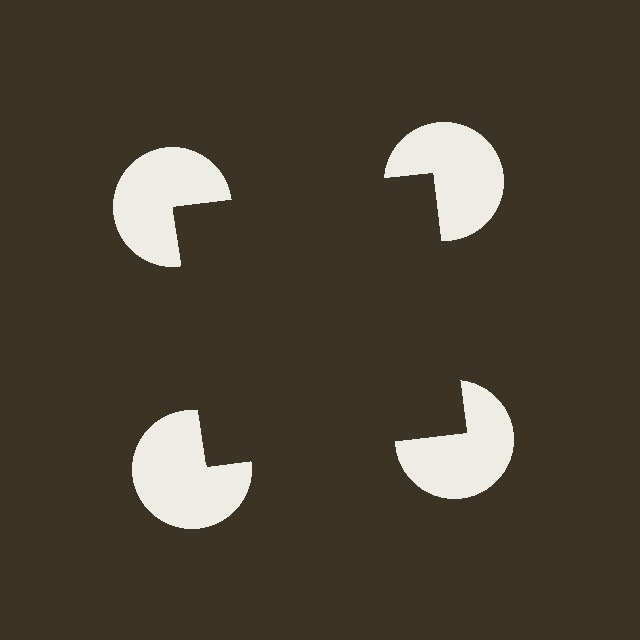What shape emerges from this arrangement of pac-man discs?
An illusory square — its edges are inferred from the aligned wedge cuts in the pac-man discs, not physically drawn.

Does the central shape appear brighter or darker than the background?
It typically appears slightly darker than the background, even though no actual brightness change is drawn.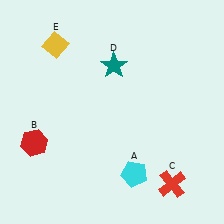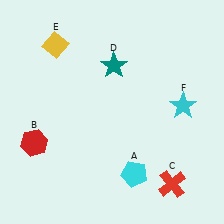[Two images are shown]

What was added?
A cyan star (F) was added in Image 2.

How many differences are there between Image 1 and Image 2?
There is 1 difference between the two images.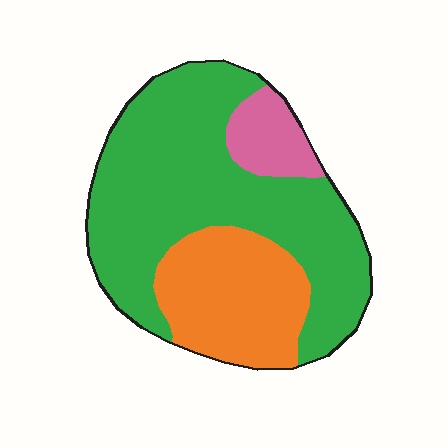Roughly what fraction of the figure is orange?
Orange takes up about one quarter (1/4) of the figure.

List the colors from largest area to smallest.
From largest to smallest: green, orange, pink.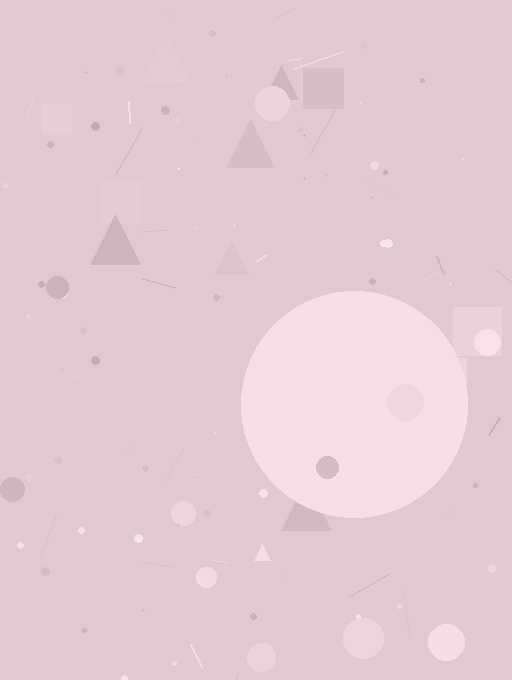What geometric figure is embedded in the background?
A circle is embedded in the background.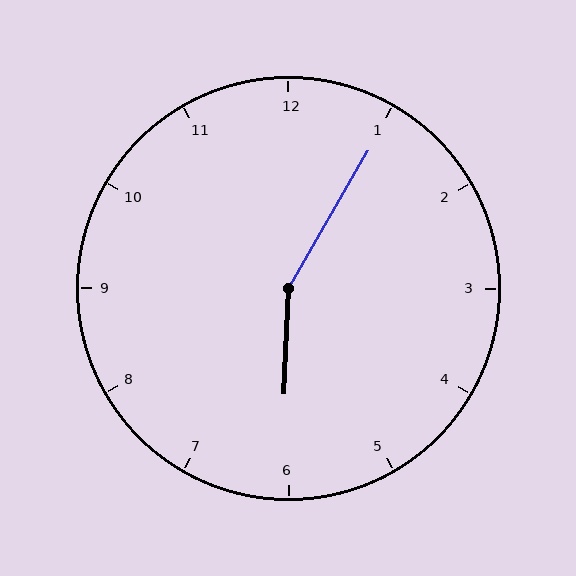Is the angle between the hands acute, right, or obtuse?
It is obtuse.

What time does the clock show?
6:05.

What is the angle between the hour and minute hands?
Approximately 152 degrees.